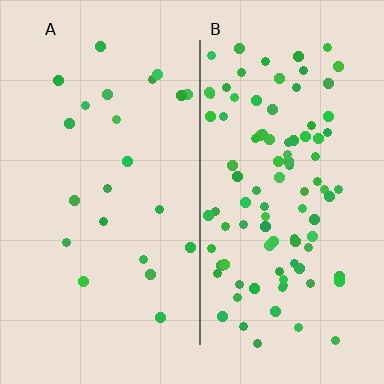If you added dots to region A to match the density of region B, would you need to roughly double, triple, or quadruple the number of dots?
Approximately quadruple.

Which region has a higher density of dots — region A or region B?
B (the right).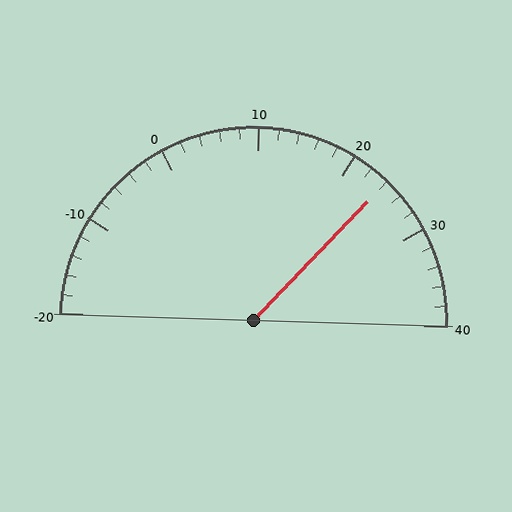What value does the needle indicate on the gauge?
The needle indicates approximately 24.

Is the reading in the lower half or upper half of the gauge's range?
The reading is in the upper half of the range (-20 to 40).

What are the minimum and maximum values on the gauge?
The gauge ranges from -20 to 40.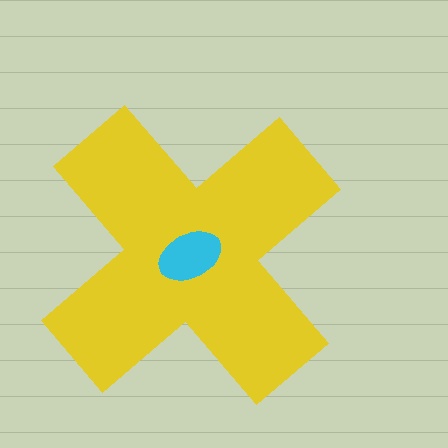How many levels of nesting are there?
2.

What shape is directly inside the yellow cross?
The cyan ellipse.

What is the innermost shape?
The cyan ellipse.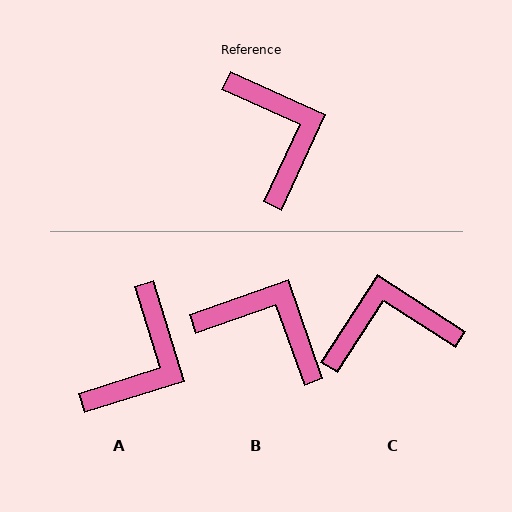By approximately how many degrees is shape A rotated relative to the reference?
Approximately 48 degrees clockwise.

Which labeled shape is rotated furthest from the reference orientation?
C, about 82 degrees away.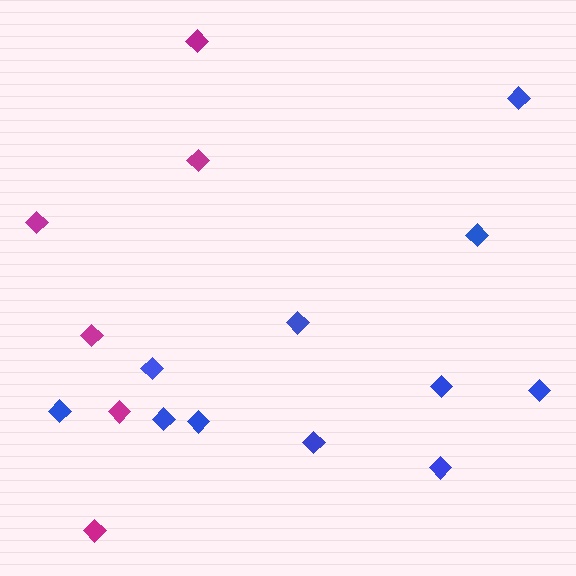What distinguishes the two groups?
There are 2 groups: one group of magenta diamonds (6) and one group of blue diamonds (11).